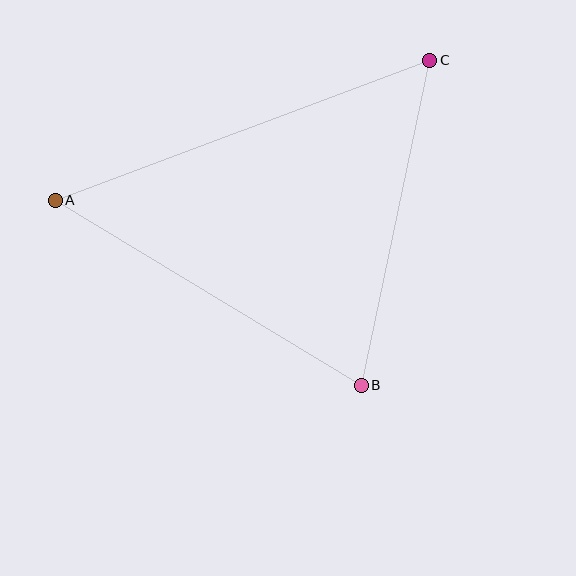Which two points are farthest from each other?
Points A and C are farthest from each other.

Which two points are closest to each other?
Points B and C are closest to each other.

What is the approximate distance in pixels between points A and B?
The distance between A and B is approximately 358 pixels.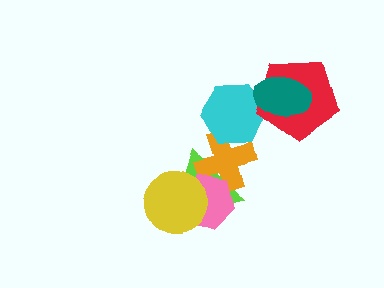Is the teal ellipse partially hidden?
No, no other shape covers it.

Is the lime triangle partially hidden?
Yes, it is partially covered by another shape.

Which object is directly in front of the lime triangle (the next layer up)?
The orange cross is directly in front of the lime triangle.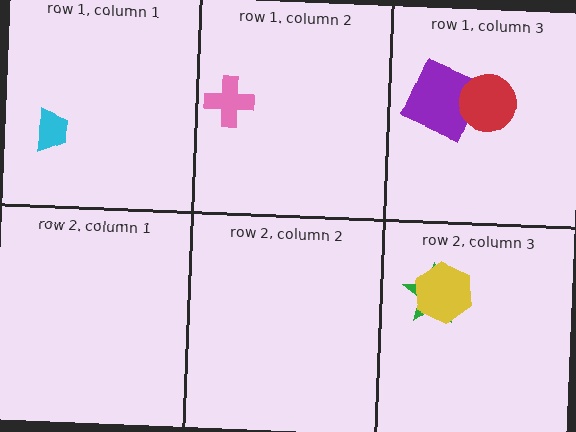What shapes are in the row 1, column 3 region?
The purple square, the red circle.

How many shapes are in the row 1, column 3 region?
2.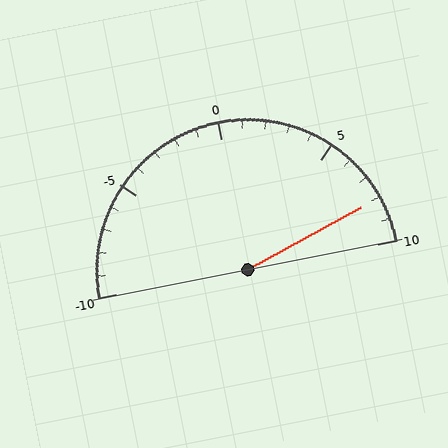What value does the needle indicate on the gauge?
The needle indicates approximately 8.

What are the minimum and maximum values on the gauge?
The gauge ranges from -10 to 10.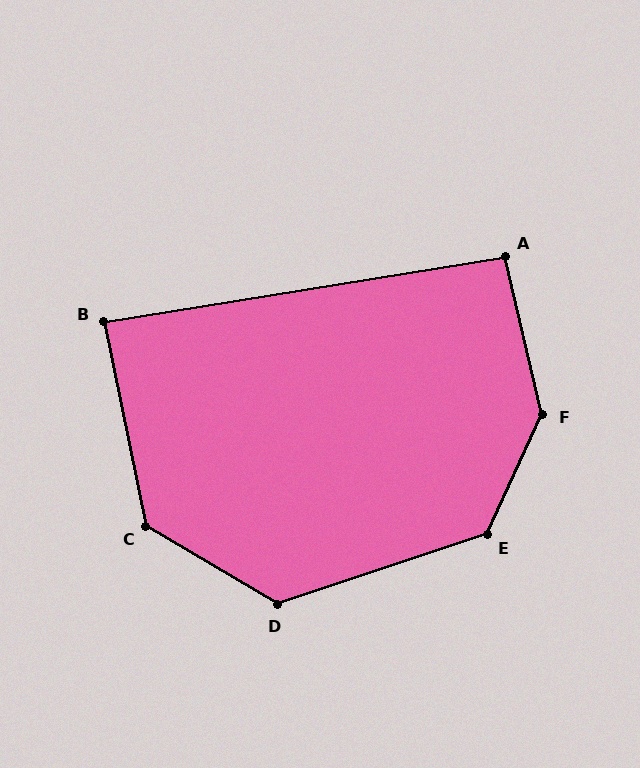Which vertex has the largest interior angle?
F, at approximately 142 degrees.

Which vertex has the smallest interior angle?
B, at approximately 88 degrees.